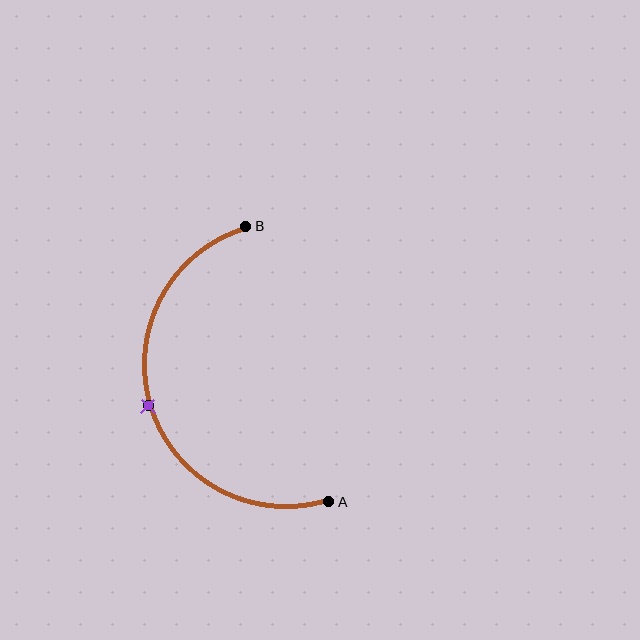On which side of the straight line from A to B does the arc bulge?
The arc bulges to the left of the straight line connecting A and B.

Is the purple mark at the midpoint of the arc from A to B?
Yes. The purple mark lies on the arc at equal arc-length from both A and B — it is the arc midpoint.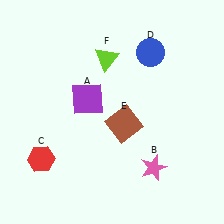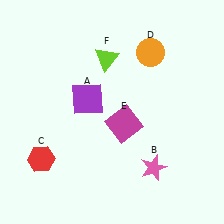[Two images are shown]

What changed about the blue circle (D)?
In Image 1, D is blue. In Image 2, it changed to orange.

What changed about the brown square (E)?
In Image 1, E is brown. In Image 2, it changed to magenta.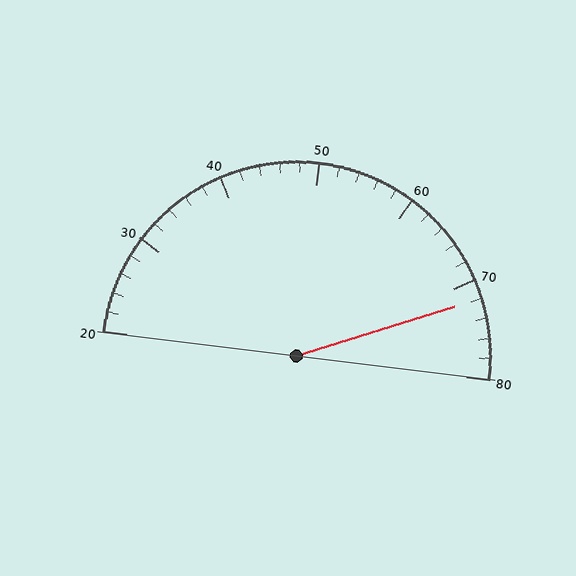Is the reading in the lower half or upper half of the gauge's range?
The reading is in the upper half of the range (20 to 80).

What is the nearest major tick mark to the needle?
The nearest major tick mark is 70.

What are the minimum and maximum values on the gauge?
The gauge ranges from 20 to 80.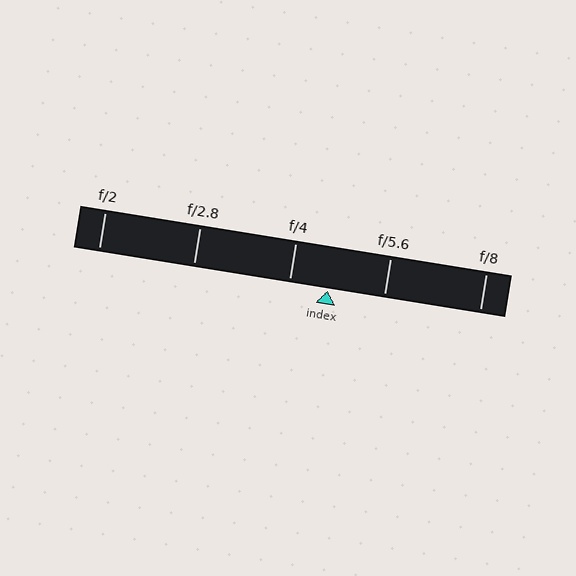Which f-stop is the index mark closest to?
The index mark is closest to f/4.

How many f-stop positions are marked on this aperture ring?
There are 5 f-stop positions marked.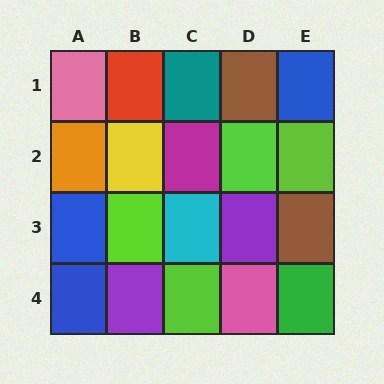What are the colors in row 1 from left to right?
Pink, red, teal, brown, blue.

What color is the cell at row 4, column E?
Green.